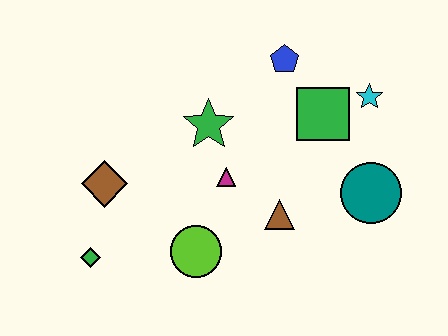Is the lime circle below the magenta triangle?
Yes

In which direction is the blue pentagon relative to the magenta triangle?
The blue pentagon is above the magenta triangle.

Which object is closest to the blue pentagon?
The green square is closest to the blue pentagon.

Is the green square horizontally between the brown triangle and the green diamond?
No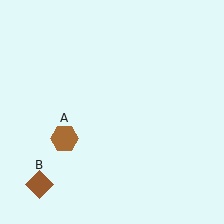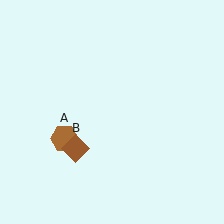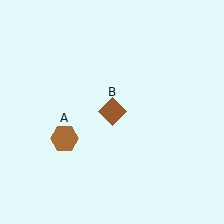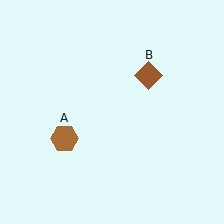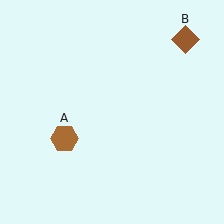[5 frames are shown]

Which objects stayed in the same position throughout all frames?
Brown hexagon (object A) remained stationary.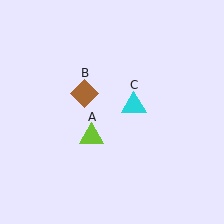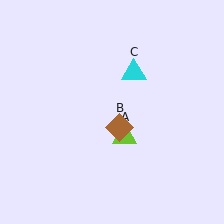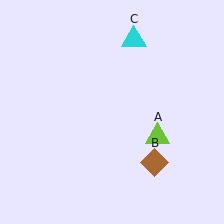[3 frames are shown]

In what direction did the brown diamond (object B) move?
The brown diamond (object B) moved down and to the right.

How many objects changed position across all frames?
3 objects changed position: lime triangle (object A), brown diamond (object B), cyan triangle (object C).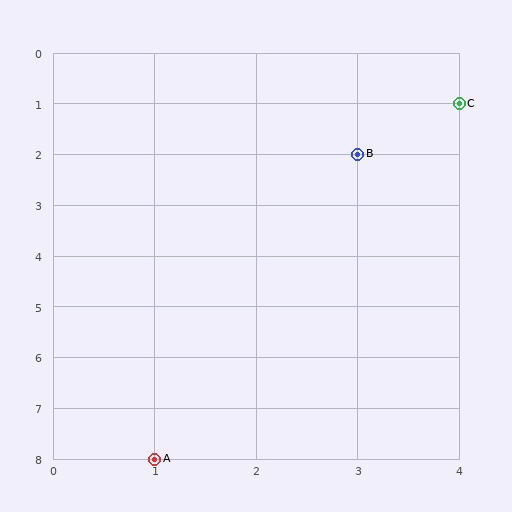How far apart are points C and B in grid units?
Points C and B are 1 column and 1 row apart (about 1.4 grid units diagonally).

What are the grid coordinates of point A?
Point A is at grid coordinates (1, 8).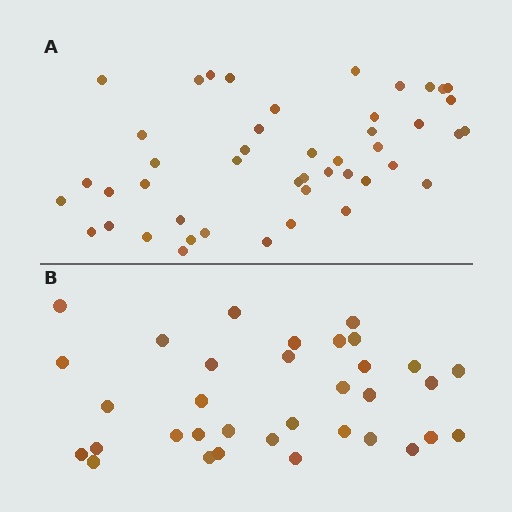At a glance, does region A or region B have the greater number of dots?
Region A (the top region) has more dots.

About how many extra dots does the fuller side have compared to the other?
Region A has roughly 12 or so more dots than region B.